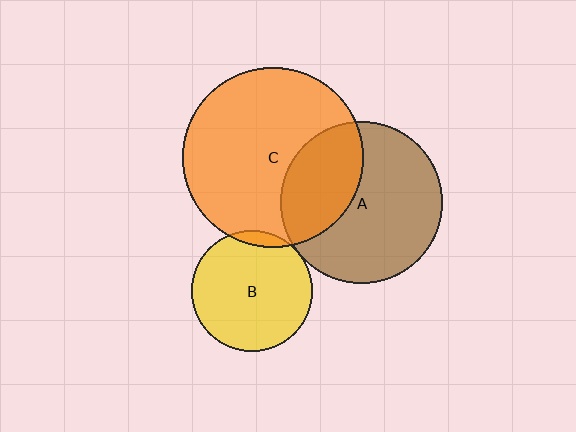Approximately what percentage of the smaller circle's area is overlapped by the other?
Approximately 35%.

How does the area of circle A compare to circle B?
Approximately 1.8 times.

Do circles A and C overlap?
Yes.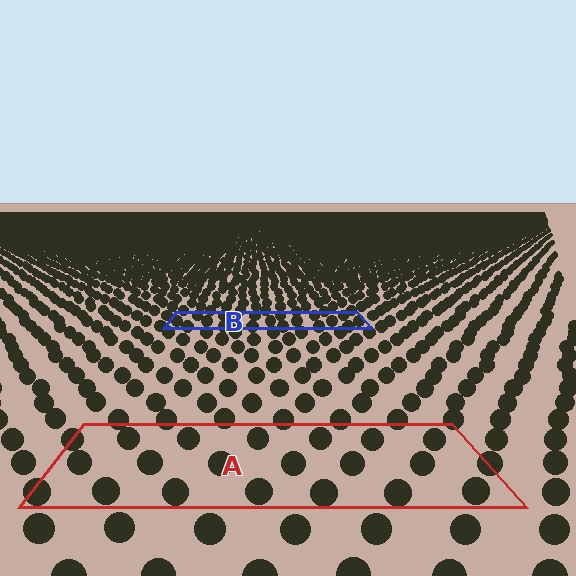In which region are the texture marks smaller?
The texture marks are smaller in region B, because it is farther away.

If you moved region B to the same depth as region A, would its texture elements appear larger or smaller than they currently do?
They would appear larger. At a closer depth, the same texture elements are projected at a bigger on-screen size.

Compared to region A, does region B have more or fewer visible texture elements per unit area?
Region B has more texture elements per unit area — they are packed more densely because it is farther away.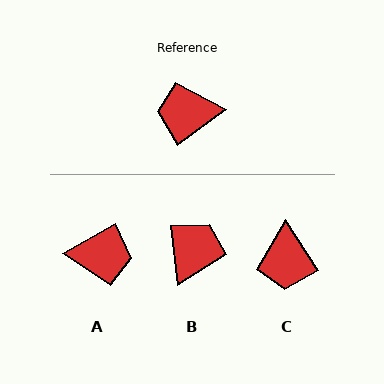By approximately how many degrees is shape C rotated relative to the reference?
Approximately 88 degrees counter-clockwise.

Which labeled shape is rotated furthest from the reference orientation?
A, about 174 degrees away.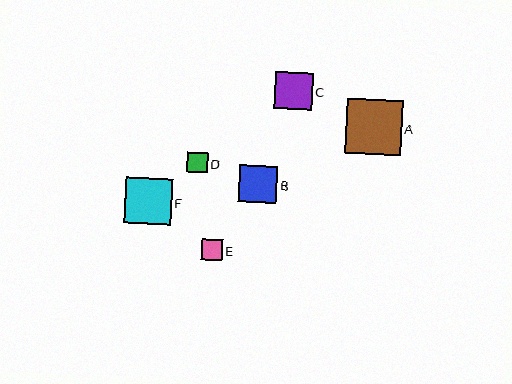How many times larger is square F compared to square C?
Square F is approximately 1.2 times the size of square C.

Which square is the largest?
Square A is the largest with a size of approximately 55 pixels.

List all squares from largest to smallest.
From largest to smallest: A, F, B, C, E, D.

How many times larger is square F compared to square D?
Square F is approximately 2.3 times the size of square D.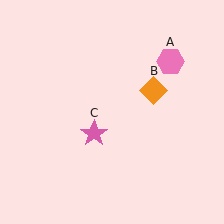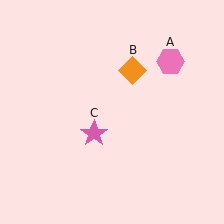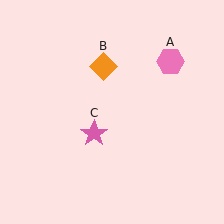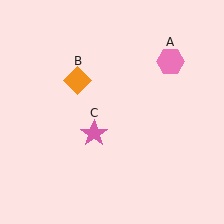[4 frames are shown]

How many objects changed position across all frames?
1 object changed position: orange diamond (object B).